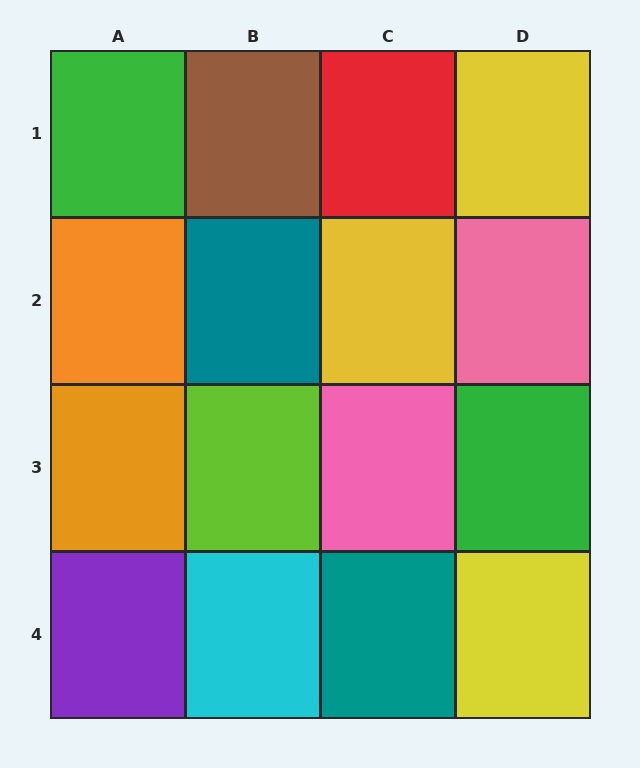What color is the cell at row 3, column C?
Pink.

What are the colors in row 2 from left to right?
Orange, teal, yellow, pink.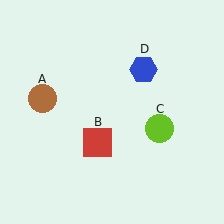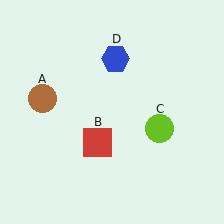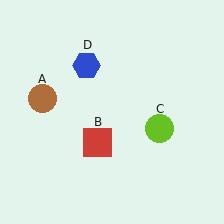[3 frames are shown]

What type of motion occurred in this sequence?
The blue hexagon (object D) rotated counterclockwise around the center of the scene.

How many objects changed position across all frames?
1 object changed position: blue hexagon (object D).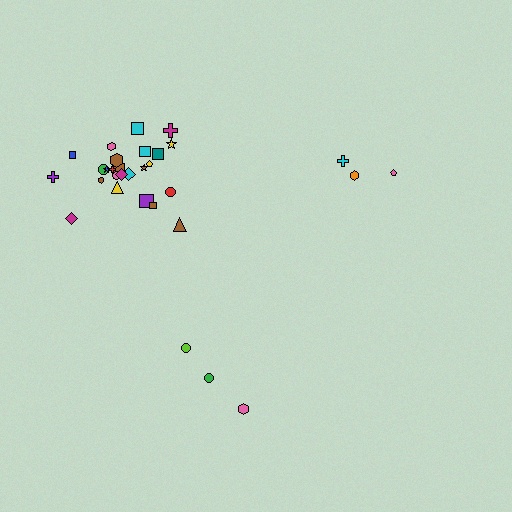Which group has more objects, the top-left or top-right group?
The top-left group.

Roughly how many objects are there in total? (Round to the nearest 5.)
Roughly 30 objects in total.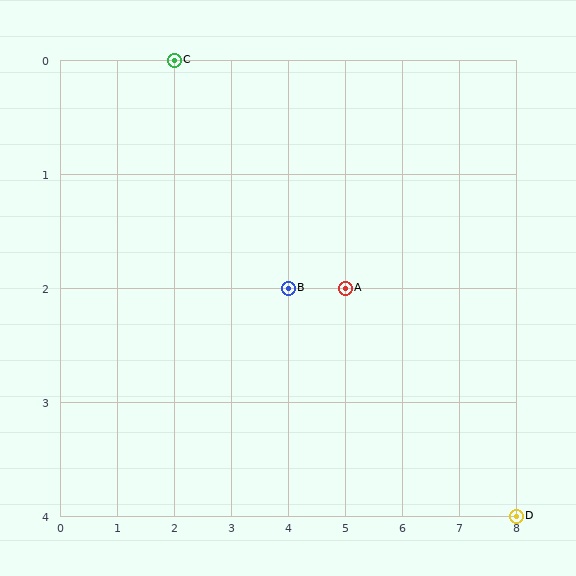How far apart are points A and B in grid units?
Points A and B are 1 column apart.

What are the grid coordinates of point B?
Point B is at grid coordinates (4, 2).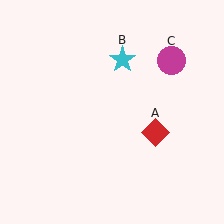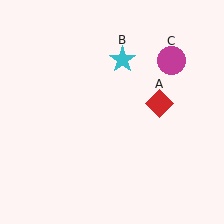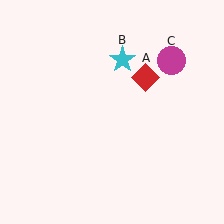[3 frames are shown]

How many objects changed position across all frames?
1 object changed position: red diamond (object A).